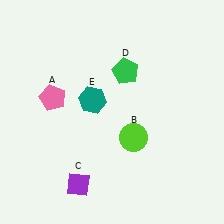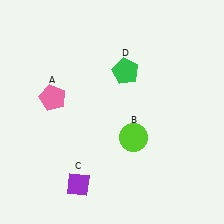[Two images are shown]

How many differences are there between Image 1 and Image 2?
There is 1 difference between the two images.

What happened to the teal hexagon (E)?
The teal hexagon (E) was removed in Image 2. It was in the top-left area of Image 1.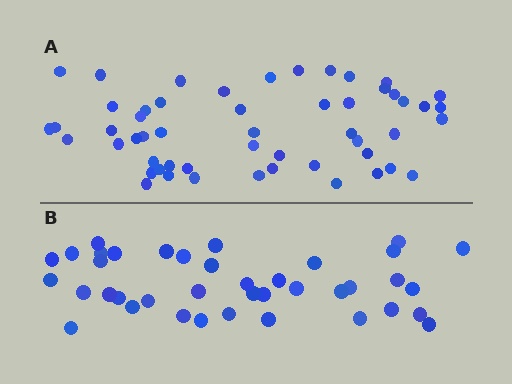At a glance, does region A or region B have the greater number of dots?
Region A (the top region) has more dots.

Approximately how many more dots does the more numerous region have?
Region A has approximately 15 more dots than region B.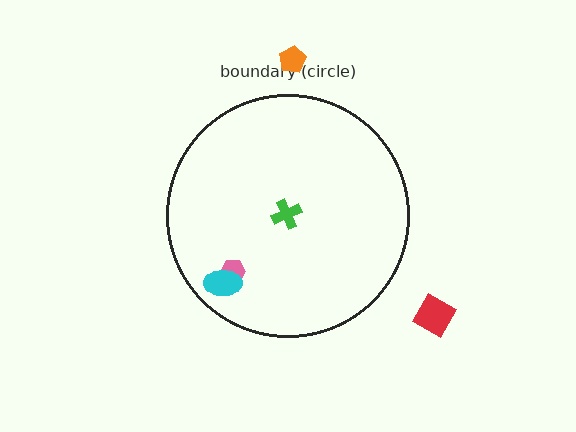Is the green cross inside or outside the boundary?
Inside.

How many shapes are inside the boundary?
3 inside, 2 outside.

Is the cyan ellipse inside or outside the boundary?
Inside.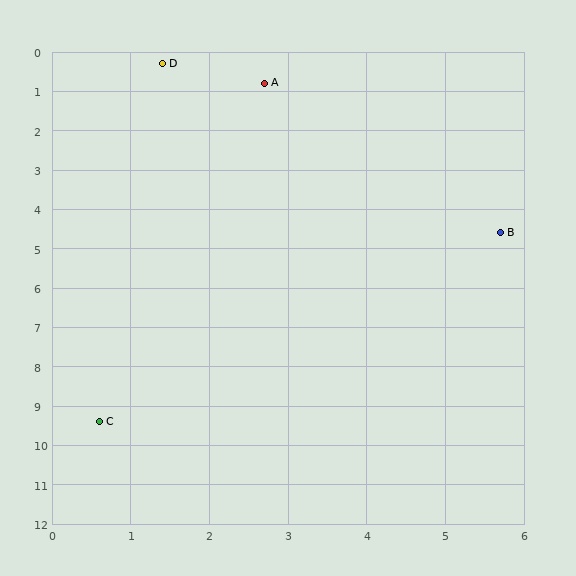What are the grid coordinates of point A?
Point A is at approximately (2.7, 0.8).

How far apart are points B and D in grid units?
Points B and D are about 6.1 grid units apart.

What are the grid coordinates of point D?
Point D is at approximately (1.4, 0.3).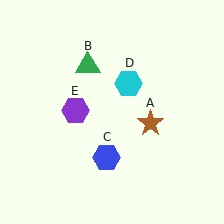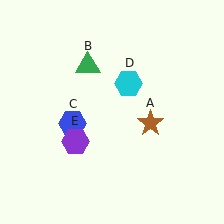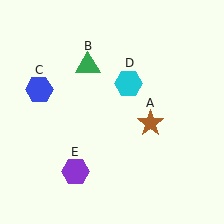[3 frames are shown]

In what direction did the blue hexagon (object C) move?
The blue hexagon (object C) moved up and to the left.